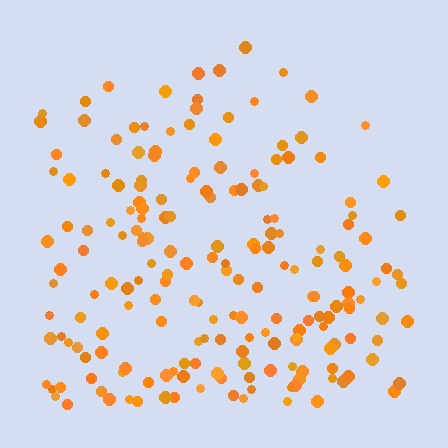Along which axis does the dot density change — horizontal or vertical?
Vertical.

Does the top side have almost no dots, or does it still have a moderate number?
Still a moderate number, just noticeably fewer than the bottom.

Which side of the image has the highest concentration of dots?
The bottom.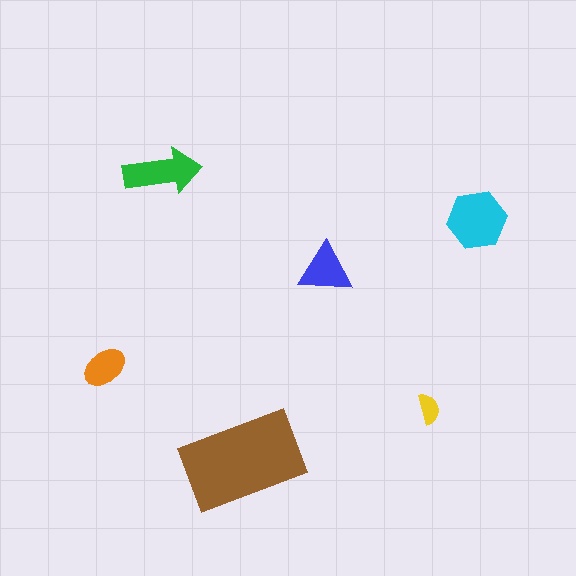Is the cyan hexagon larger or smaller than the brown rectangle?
Smaller.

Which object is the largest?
The brown rectangle.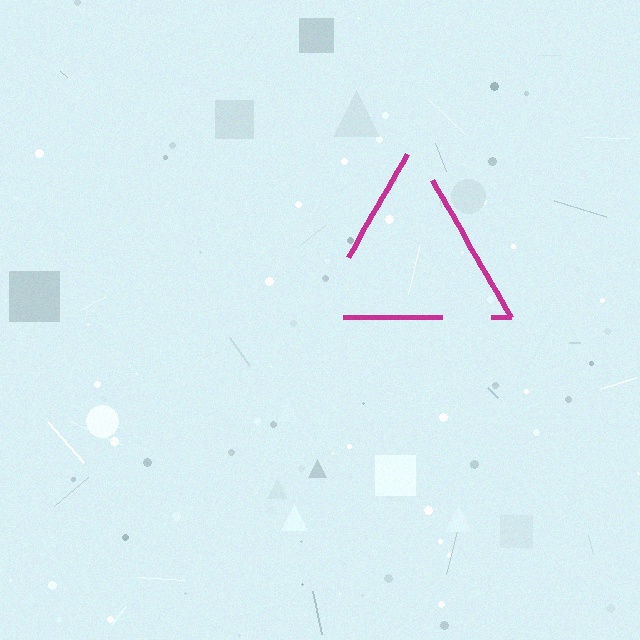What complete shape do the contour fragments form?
The contour fragments form a triangle.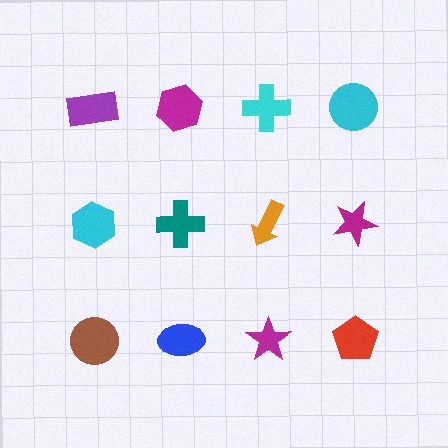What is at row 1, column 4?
A cyan circle.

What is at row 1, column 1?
A purple rectangle.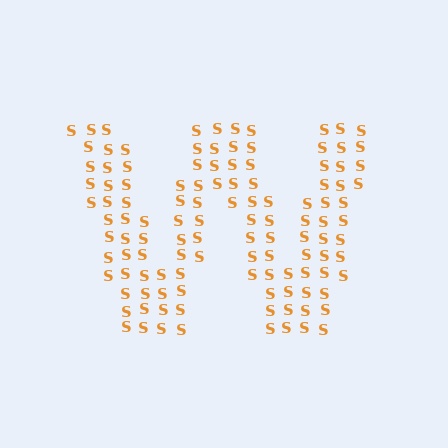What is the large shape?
The large shape is the letter W.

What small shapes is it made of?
It is made of small letter S's.